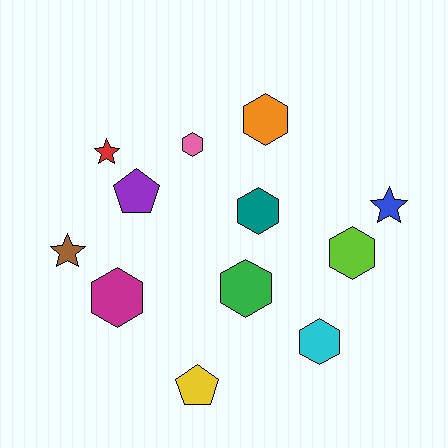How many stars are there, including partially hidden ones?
There are 3 stars.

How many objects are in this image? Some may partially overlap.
There are 12 objects.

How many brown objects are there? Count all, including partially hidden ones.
There is 1 brown object.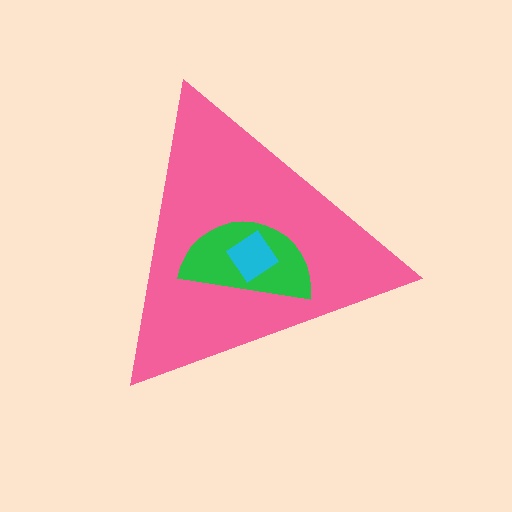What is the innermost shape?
The cyan diamond.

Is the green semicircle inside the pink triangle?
Yes.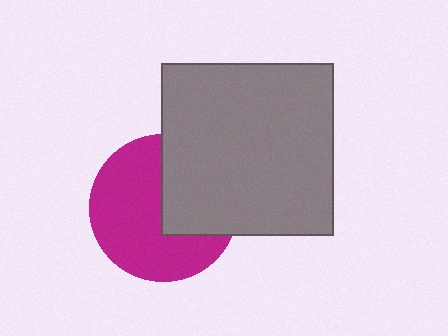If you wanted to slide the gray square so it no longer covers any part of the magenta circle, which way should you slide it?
Slide it right — that is the most direct way to separate the two shapes.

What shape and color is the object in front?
The object in front is a gray square.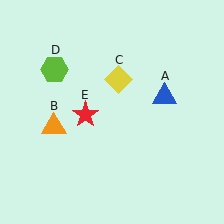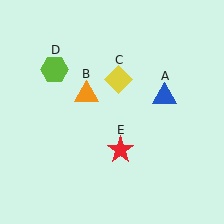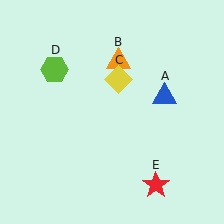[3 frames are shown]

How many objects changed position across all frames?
2 objects changed position: orange triangle (object B), red star (object E).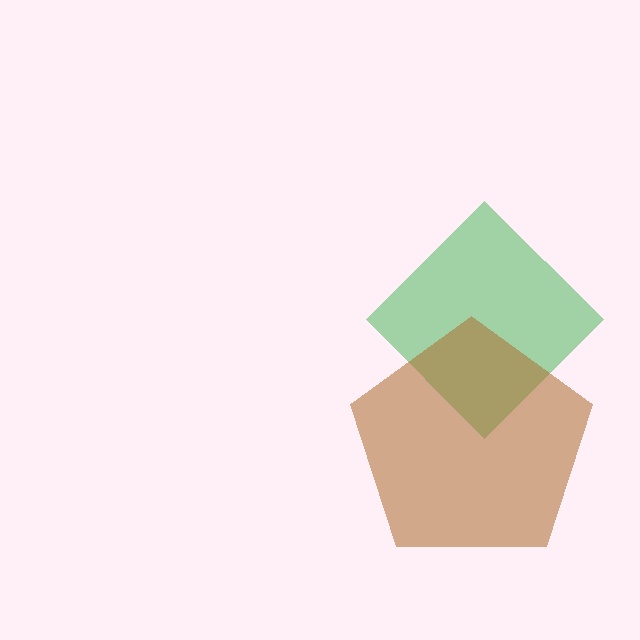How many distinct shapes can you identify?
There are 2 distinct shapes: a green diamond, a brown pentagon.